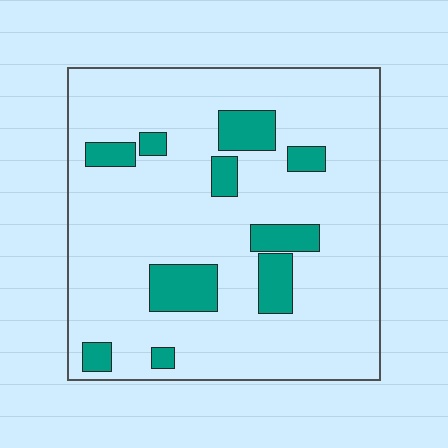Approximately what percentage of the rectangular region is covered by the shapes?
Approximately 15%.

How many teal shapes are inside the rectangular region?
10.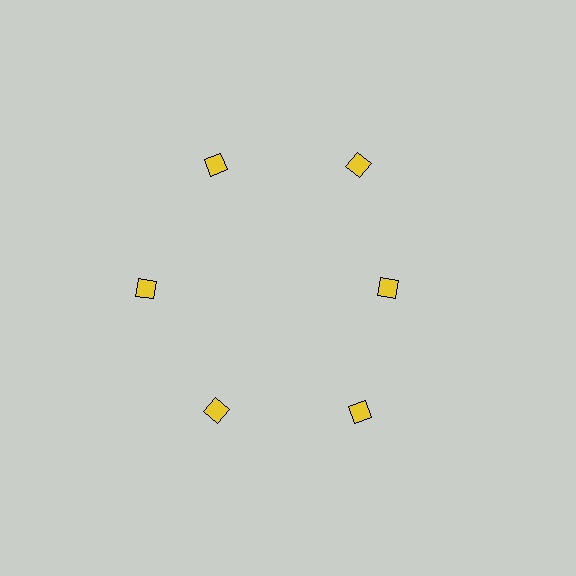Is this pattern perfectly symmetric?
No. The 6 yellow diamonds are arranged in a ring, but one element near the 3 o'clock position is pulled inward toward the center, breaking the 6-fold rotational symmetry.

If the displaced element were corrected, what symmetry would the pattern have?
It would have 6-fold rotational symmetry — the pattern would map onto itself every 60 degrees.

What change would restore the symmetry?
The symmetry would be restored by moving it outward, back onto the ring so that all 6 diamonds sit at equal angles and equal distance from the center.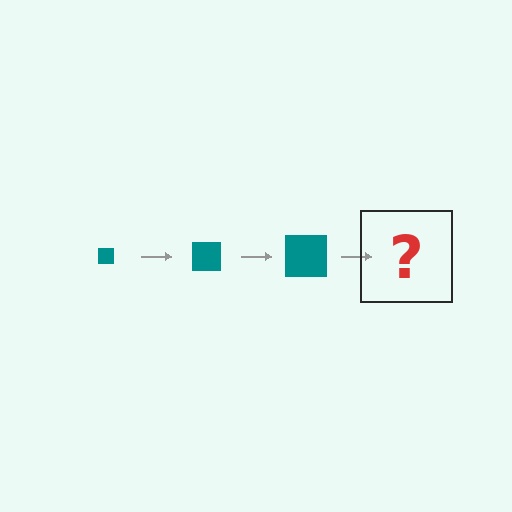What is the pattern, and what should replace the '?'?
The pattern is that the square gets progressively larger each step. The '?' should be a teal square, larger than the previous one.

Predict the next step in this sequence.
The next step is a teal square, larger than the previous one.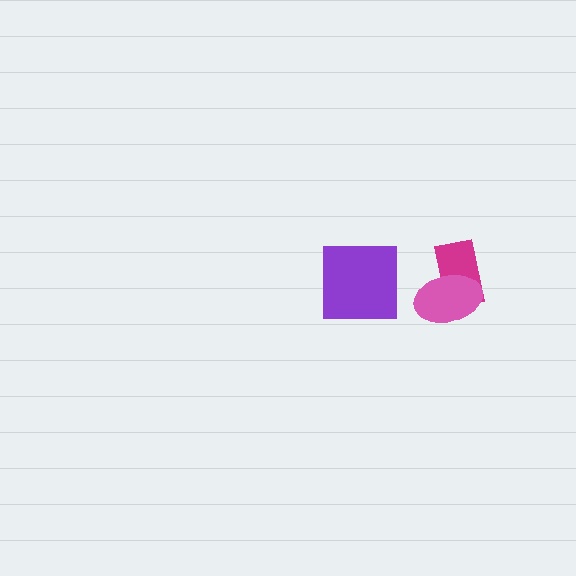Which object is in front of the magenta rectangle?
The pink ellipse is in front of the magenta rectangle.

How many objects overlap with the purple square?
0 objects overlap with the purple square.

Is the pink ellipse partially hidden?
No, no other shape covers it.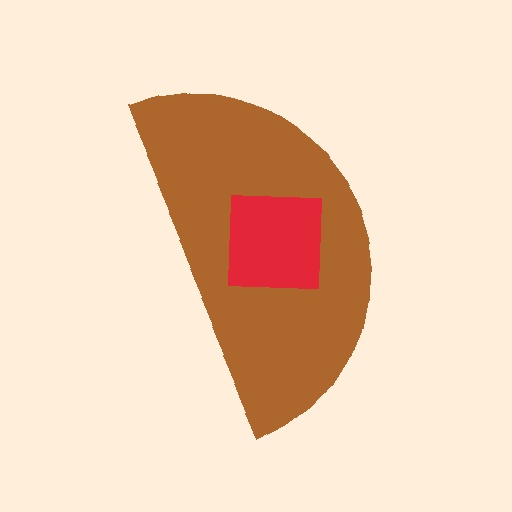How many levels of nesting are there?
2.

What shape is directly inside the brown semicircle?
The red square.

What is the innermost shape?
The red square.